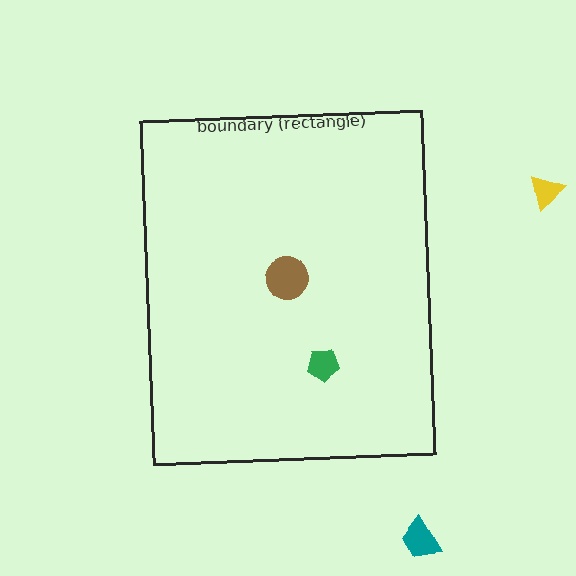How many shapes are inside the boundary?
2 inside, 2 outside.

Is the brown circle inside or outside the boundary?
Inside.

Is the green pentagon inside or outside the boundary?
Inside.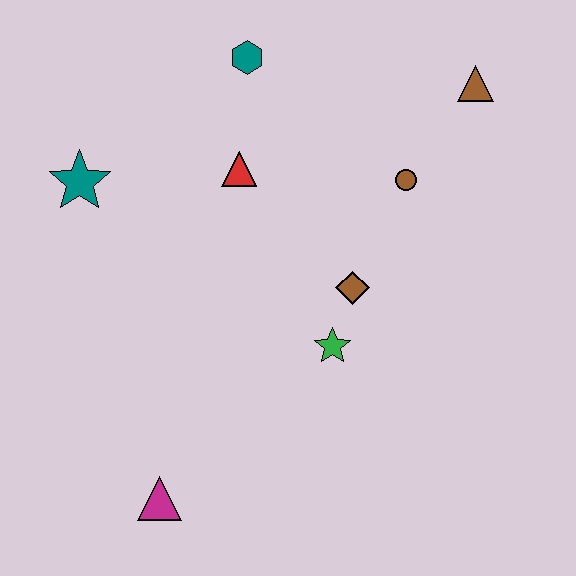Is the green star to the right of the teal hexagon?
Yes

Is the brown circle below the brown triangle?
Yes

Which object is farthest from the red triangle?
The magenta triangle is farthest from the red triangle.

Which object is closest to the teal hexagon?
The red triangle is closest to the teal hexagon.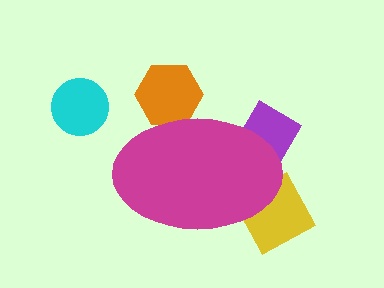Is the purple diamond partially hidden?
Yes, the purple diamond is partially hidden behind the magenta ellipse.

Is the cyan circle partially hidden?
No, the cyan circle is fully visible.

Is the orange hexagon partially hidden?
Yes, the orange hexagon is partially hidden behind the magenta ellipse.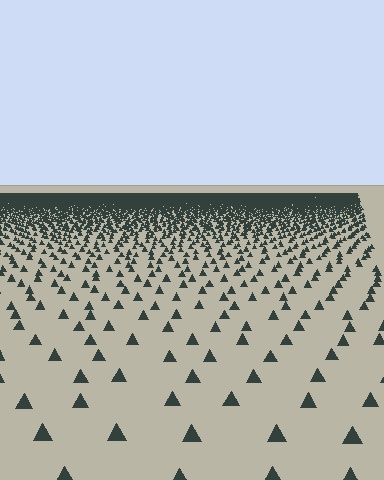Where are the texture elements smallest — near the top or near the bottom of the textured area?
Near the top.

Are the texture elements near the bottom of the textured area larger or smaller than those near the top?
Larger. Near the bottom, elements are closer to the viewer and appear at a bigger on-screen size.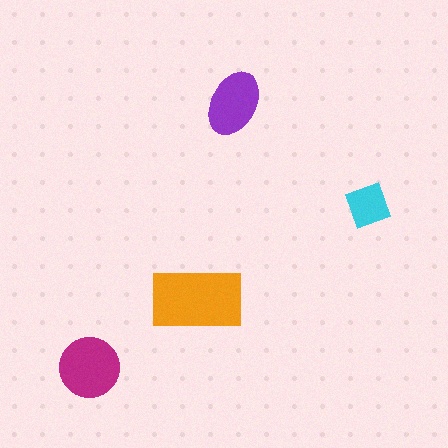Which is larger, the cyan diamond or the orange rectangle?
The orange rectangle.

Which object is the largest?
The orange rectangle.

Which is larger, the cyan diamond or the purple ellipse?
The purple ellipse.